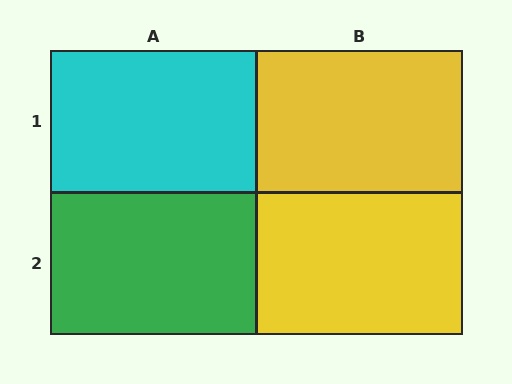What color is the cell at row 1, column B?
Yellow.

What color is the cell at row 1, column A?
Cyan.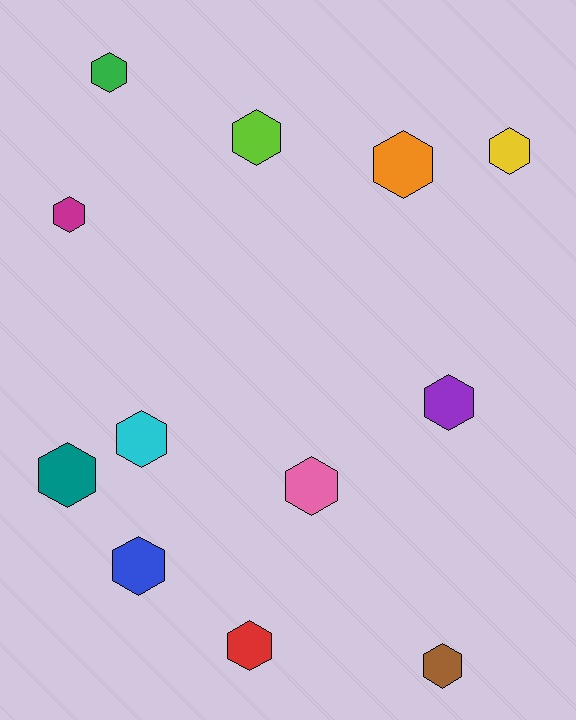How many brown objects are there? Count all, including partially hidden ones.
There is 1 brown object.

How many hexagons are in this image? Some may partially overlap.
There are 12 hexagons.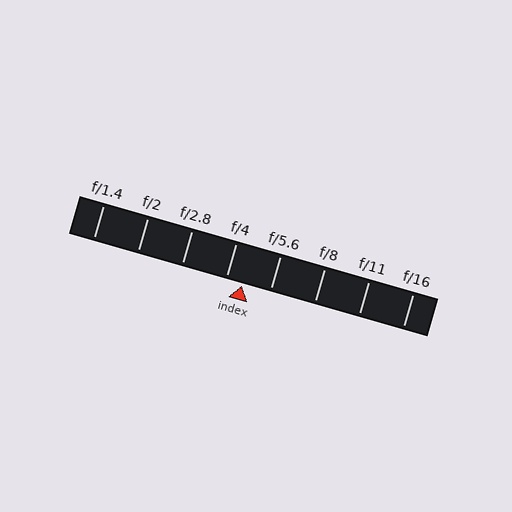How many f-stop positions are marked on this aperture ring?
There are 8 f-stop positions marked.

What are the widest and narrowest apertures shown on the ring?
The widest aperture shown is f/1.4 and the narrowest is f/16.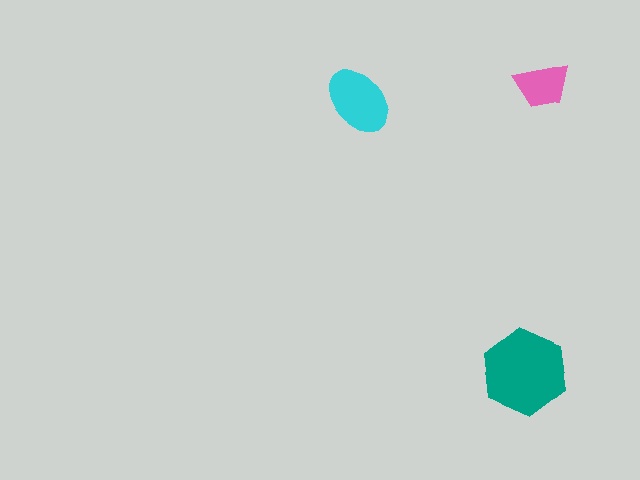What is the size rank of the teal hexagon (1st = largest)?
1st.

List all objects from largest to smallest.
The teal hexagon, the cyan ellipse, the pink trapezoid.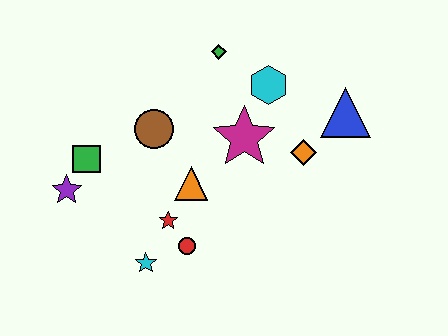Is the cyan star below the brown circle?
Yes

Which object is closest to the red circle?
The red star is closest to the red circle.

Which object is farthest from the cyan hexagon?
The purple star is farthest from the cyan hexagon.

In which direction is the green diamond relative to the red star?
The green diamond is above the red star.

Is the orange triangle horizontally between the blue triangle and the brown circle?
Yes